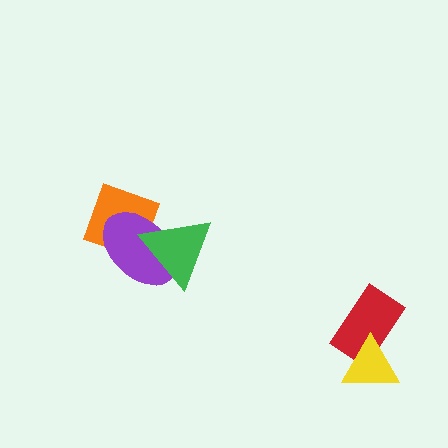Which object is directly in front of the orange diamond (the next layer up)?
The purple ellipse is directly in front of the orange diamond.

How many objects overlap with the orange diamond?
2 objects overlap with the orange diamond.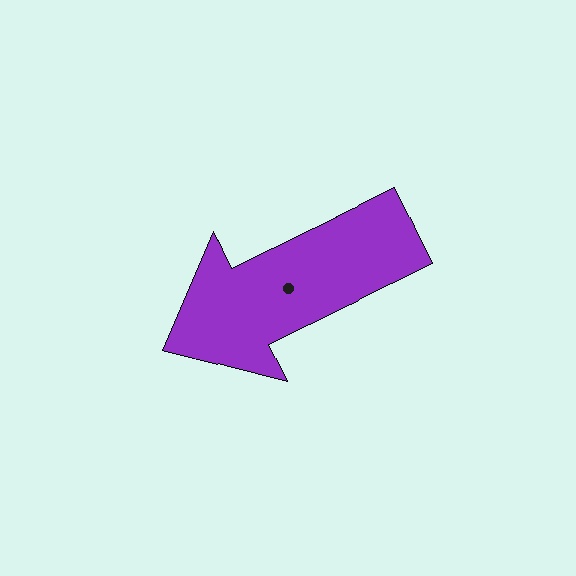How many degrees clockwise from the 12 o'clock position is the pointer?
Approximately 244 degrees.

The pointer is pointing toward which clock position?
Roughly 8 o'clock.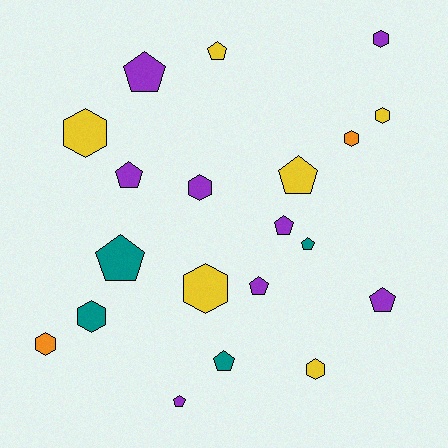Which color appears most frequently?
Purple, with 8 objects.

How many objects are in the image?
There are 20 objects.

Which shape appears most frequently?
Pentagon, with 11 objects.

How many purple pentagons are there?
There are 6 purple pentagons.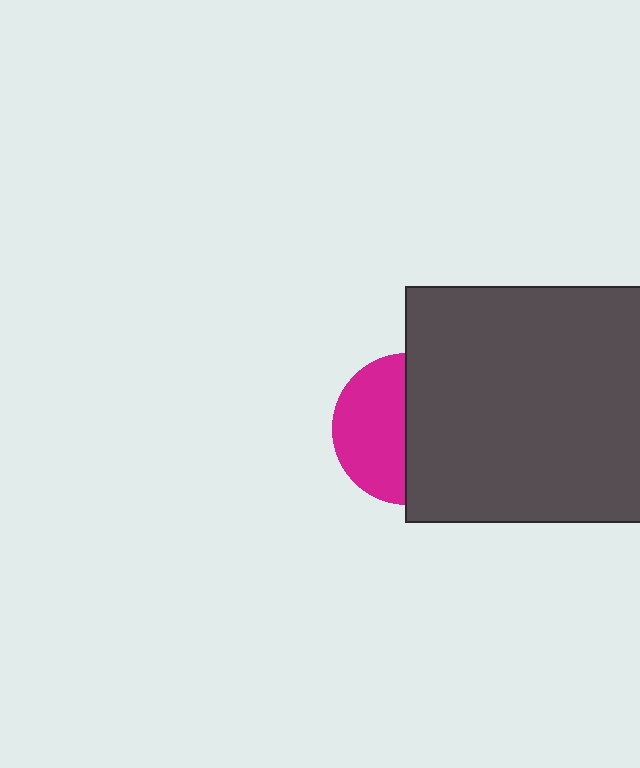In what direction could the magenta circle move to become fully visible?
The magenta circle could move left. That would shift it out from behind the dark gray square entirely.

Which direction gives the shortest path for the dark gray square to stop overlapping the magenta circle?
Moving right gives the shortest separation.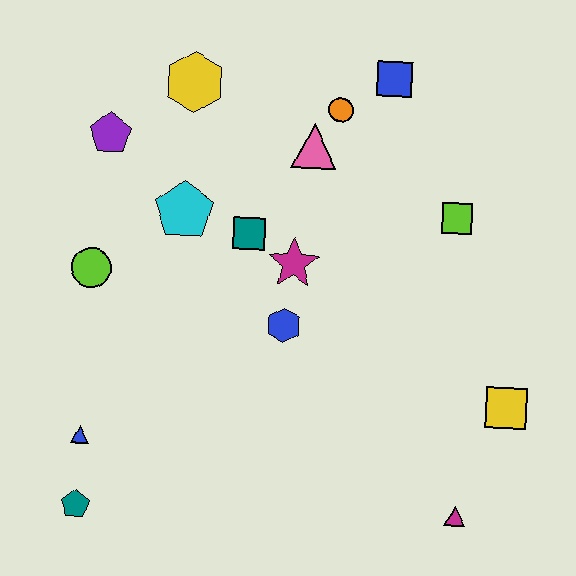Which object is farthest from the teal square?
The magenta triangle is farthest from the teal square.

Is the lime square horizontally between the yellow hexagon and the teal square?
No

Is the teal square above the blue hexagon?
Yes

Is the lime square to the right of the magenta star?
Yes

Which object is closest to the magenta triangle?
The yellow square is closest to the magenta triangle.